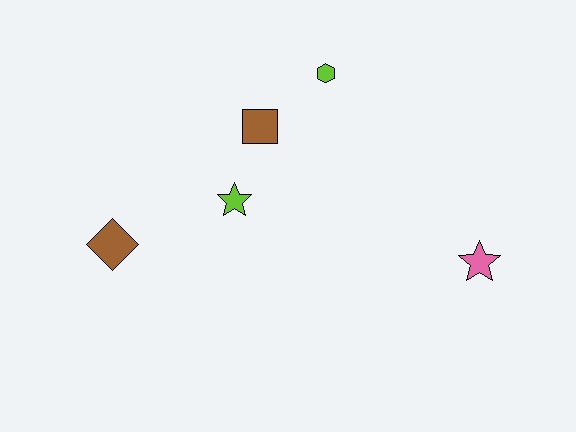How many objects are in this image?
There are 5 objects.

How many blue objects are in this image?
There are no blue objects.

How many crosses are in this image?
There are no crosses.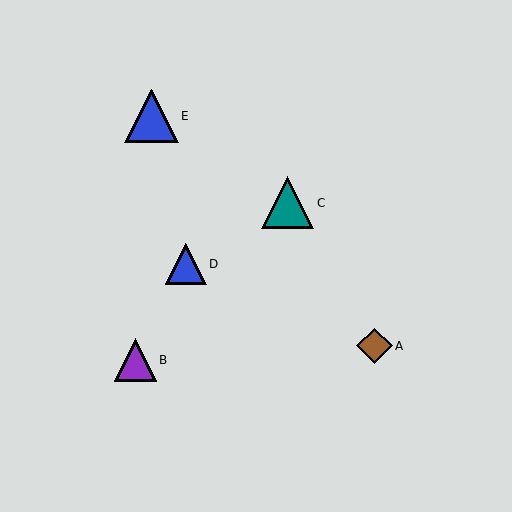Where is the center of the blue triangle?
The center of the blue triangle is at (186, 264).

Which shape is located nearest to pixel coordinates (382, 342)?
The brown diamond (labeled A) at (375, 346) is nearest to that location.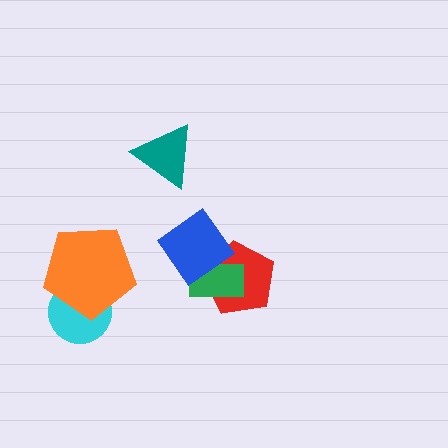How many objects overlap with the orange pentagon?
1 object overlaps with the orange pentagon.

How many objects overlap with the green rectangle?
2 objects overlap with the green rectangle.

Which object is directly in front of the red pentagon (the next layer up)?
The green rectangle is directly in front of the red pentagon.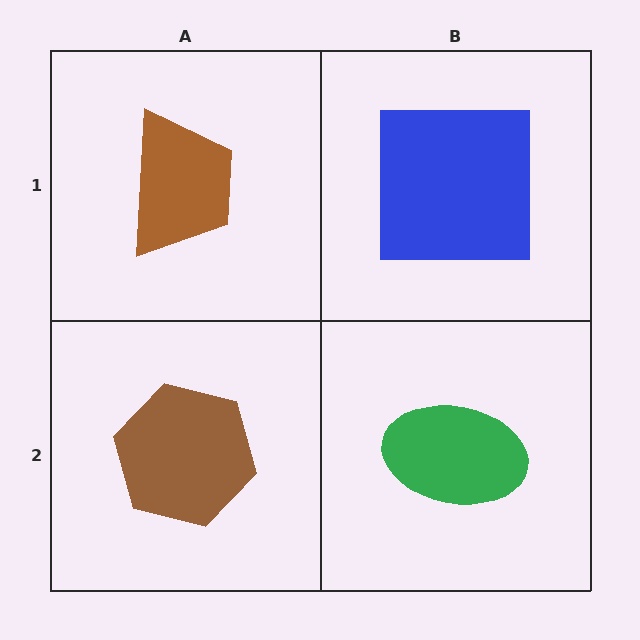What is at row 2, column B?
A green ellipse.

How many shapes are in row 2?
2 shapes.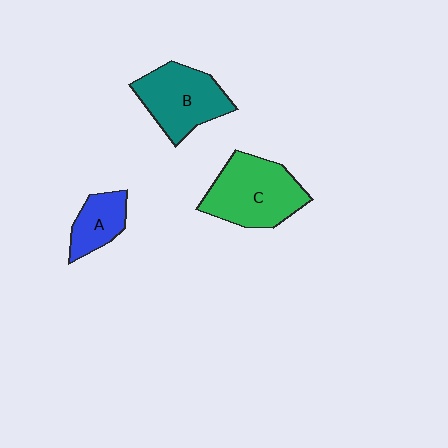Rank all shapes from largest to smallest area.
From largest to smallest: C (green), B (teal), A (blue).